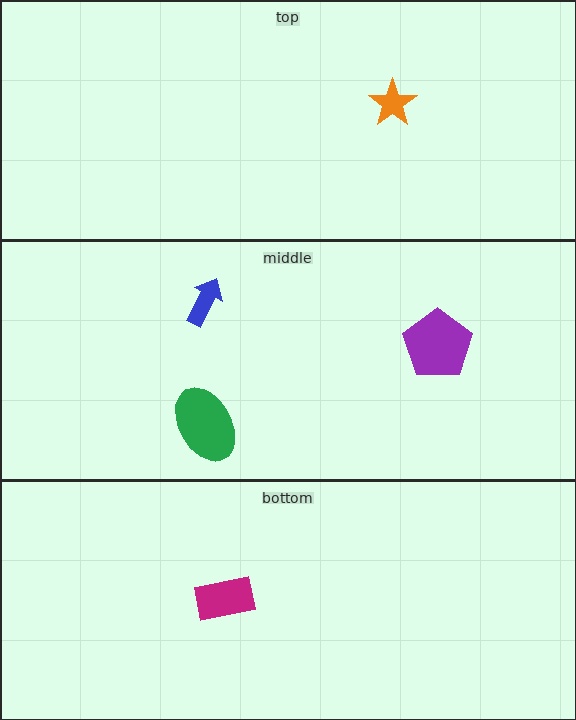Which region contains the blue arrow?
The middle region.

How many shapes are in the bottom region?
1.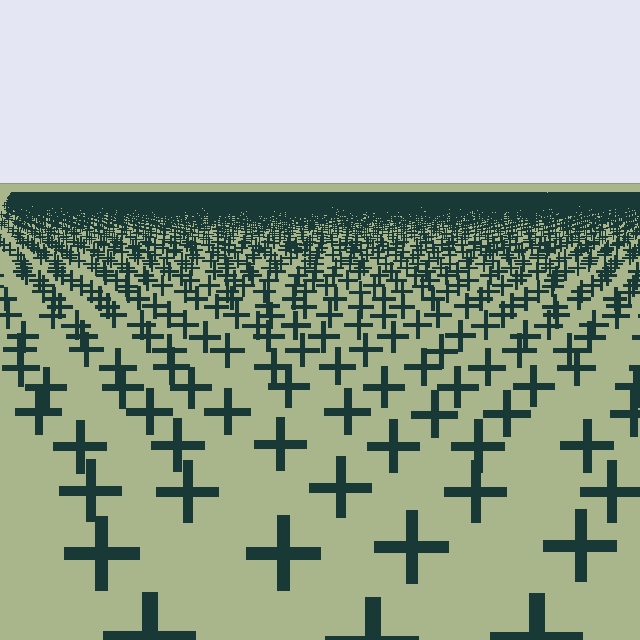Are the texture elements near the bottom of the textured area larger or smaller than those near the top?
Larger. Near the bottom, elements are closer to the viewer and appear at a bigger on-screen size.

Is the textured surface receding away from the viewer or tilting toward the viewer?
The surface is receding away from the viewer. Texture elements get smaller and denser toward the top.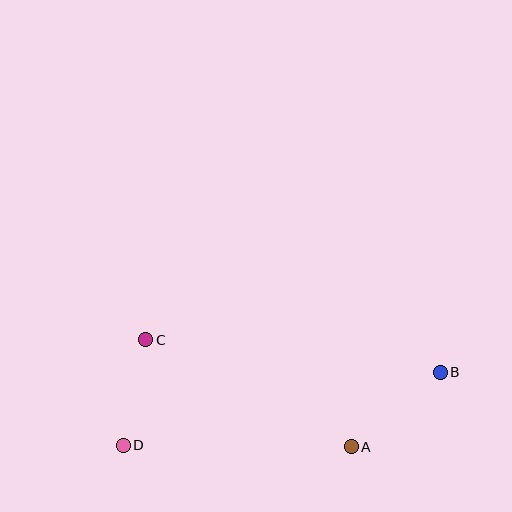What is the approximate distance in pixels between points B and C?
The distance between B and C is approximately 296 pixels.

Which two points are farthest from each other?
Points B and D are farthest from each other.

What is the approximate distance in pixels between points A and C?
The distance between A and C is approximately 231 pixels.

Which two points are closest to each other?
Points C and D are closest to each other.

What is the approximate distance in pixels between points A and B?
The distance between A and B is approximately 116 pixels.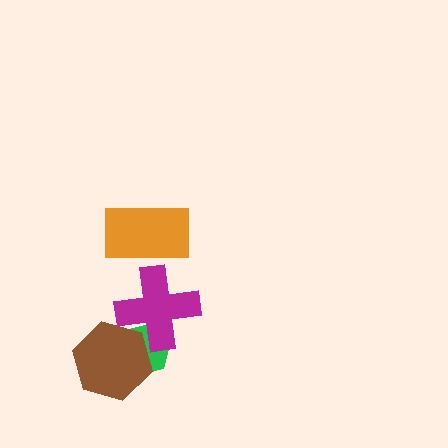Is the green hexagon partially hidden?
Yes, it is partially covered by another shape.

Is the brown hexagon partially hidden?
Yes, it is partially covered by another shape.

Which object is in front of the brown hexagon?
The magenta cross is in front of the brown hexagon.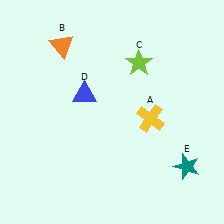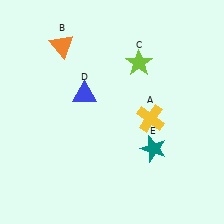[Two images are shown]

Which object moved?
The teal star (E) moved left.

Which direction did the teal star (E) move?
The teal star (E) moved left.